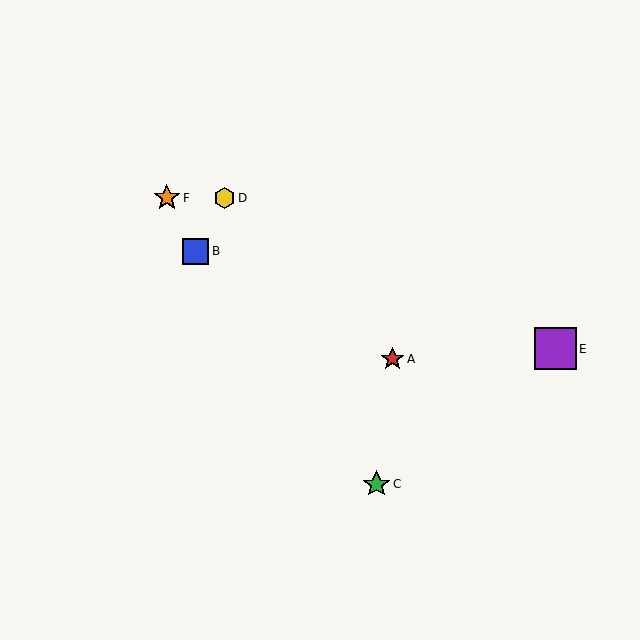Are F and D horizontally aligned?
Yes, both are at y≈198.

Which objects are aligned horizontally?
Objects D, F are aligned horizontally.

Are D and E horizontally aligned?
No, D is at y≈198 and E is at y≈349.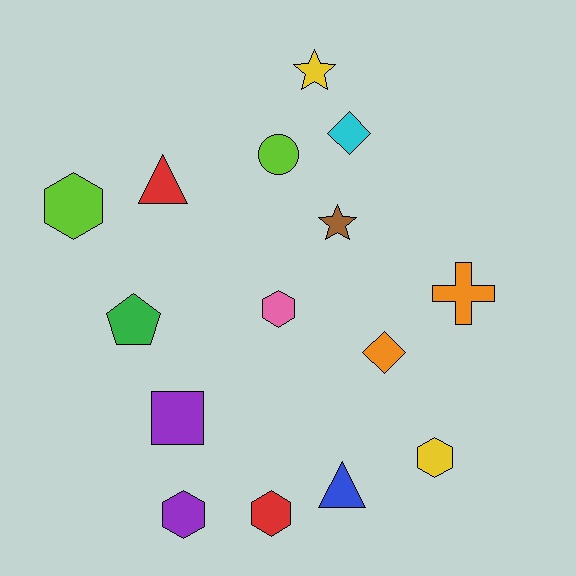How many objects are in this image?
There are 15 objects.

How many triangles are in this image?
There are 2 triangles.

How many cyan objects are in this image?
There is 1 cyan object.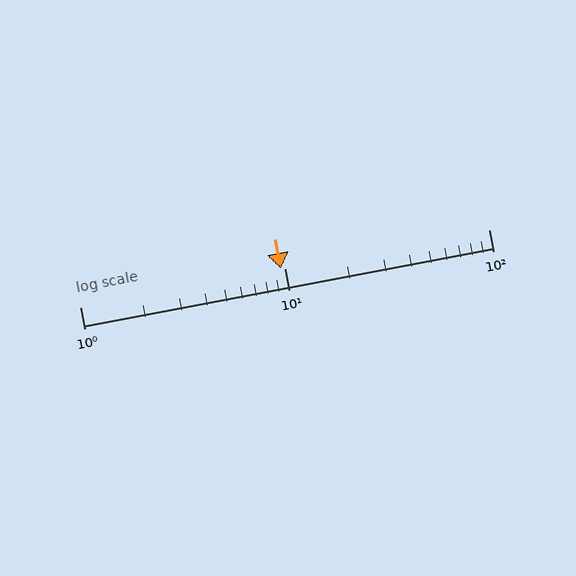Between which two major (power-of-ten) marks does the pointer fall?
The pointer is between 1 and 10.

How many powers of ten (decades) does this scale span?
The scale spans 2 decades, from 1 to 100.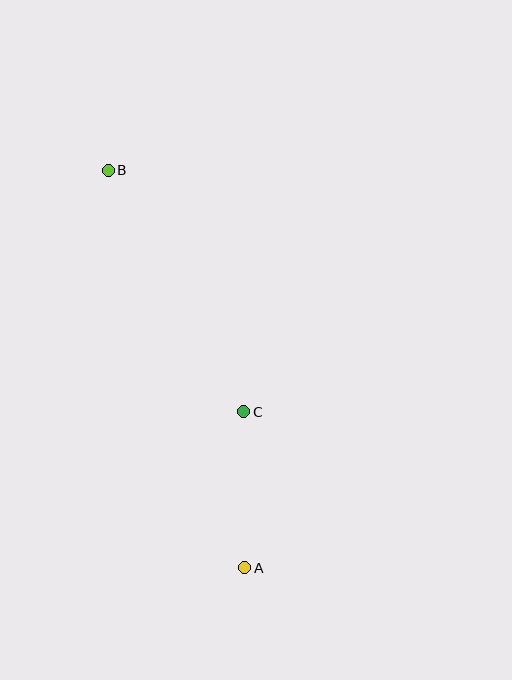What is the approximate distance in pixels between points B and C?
The distance between B and C is approximately 277 pixels.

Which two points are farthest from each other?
Points A and B are farthest from each other.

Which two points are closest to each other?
Points A and C are closest to each other.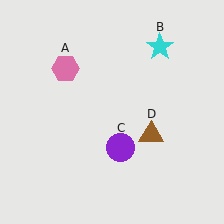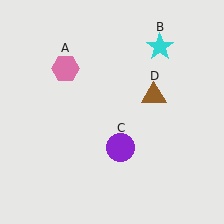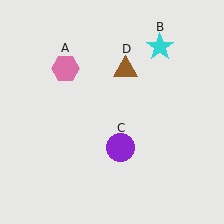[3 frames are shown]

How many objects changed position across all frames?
1 object changed position: brown triangle (object D).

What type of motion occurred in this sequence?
The brown triangle (object D) rotated counterclockwise around the center of the scene.